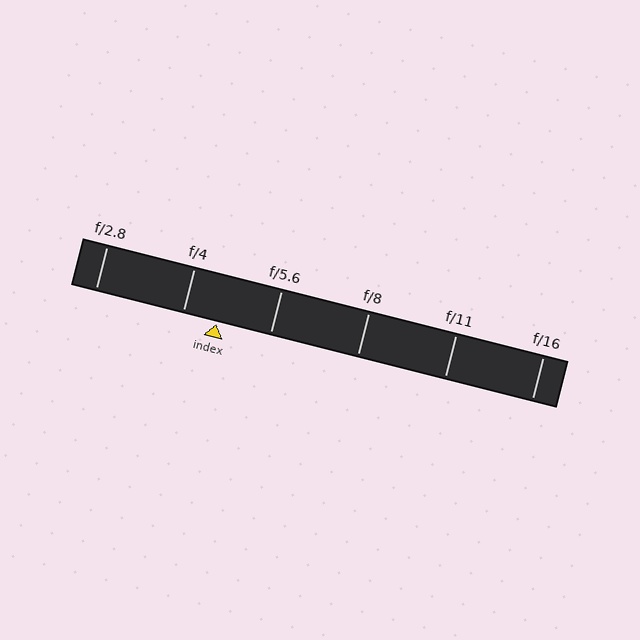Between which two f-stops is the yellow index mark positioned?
The index mark is between f/4 and f/5.6.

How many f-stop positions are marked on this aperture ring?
There are 6 f-stop positions marked.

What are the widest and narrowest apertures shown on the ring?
The widest aperture shown is f/2.8 and the narrowest is f/16.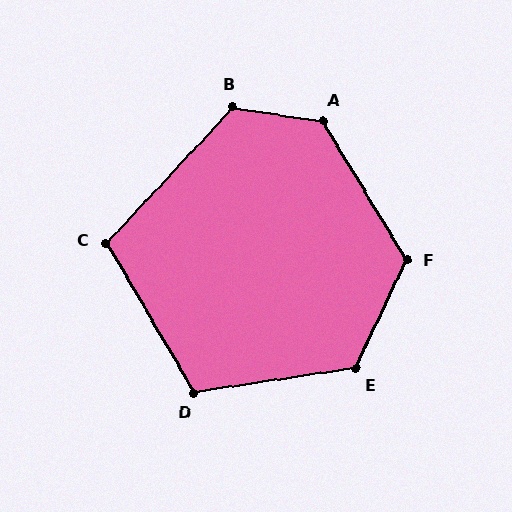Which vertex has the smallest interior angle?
C, at approximately 107 degrees.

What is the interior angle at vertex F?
Approximately 124 degrees (obtuse).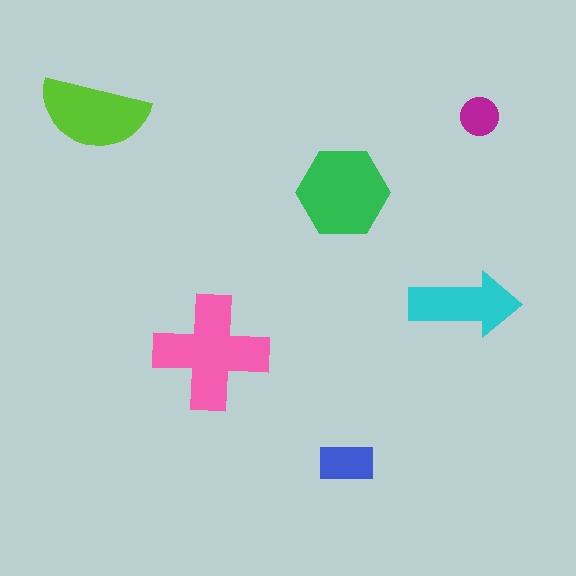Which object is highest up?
The magenta circle is topmost.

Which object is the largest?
The pink cross.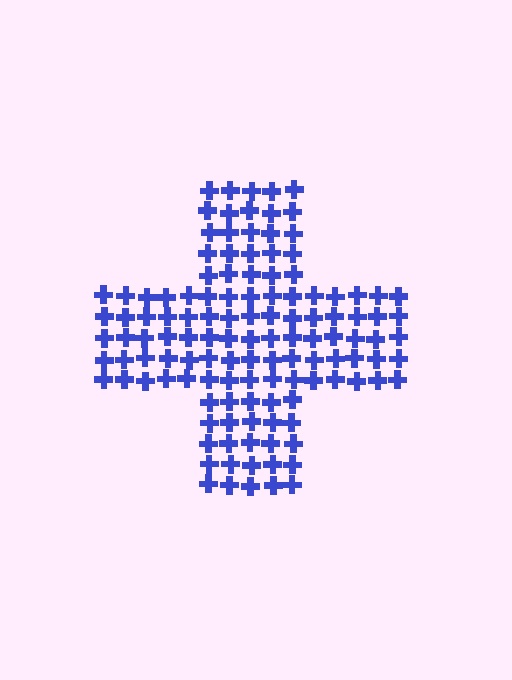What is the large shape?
The large shape is a cross.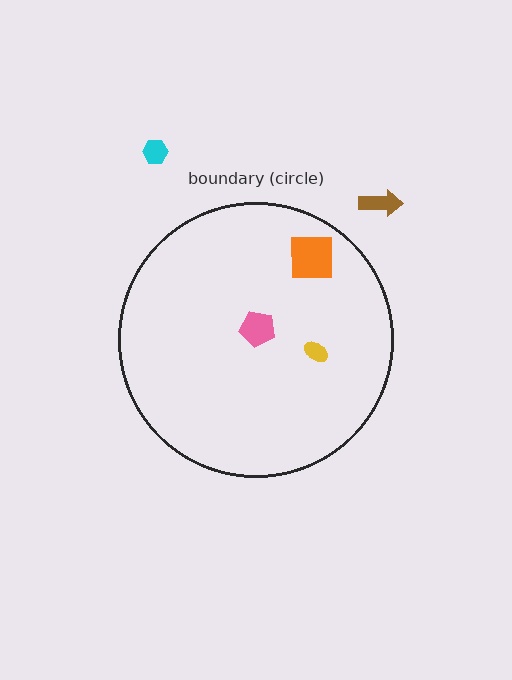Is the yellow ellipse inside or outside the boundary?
Inside.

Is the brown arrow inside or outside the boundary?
Outside.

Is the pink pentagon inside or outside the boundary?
Inside.